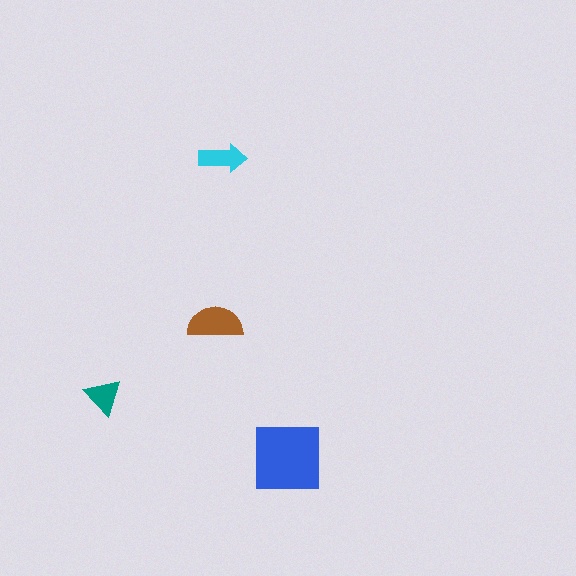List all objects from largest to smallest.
The blue square, the brown semicircle, the cyan arrow, the teal triangle.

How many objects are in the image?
There are 4 objects in the image.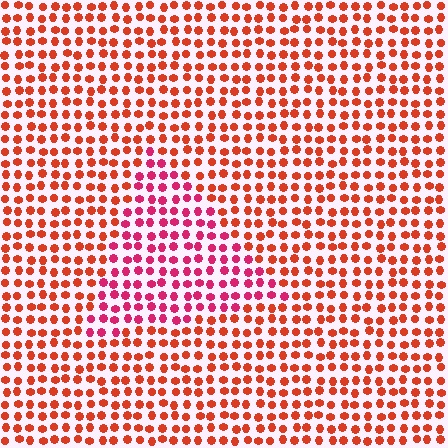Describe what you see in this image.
The image is filled with small red elements in a uniform arrangement. A triangle-shaped region is visible where the elements are tinted to a slightly different hue, forming a subtle color boundary.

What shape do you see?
I see a triangle.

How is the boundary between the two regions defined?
The boundary is defined purely by a slight shift in hue (about 33 degrees). Spacing, size, and orientation are identical on both sides.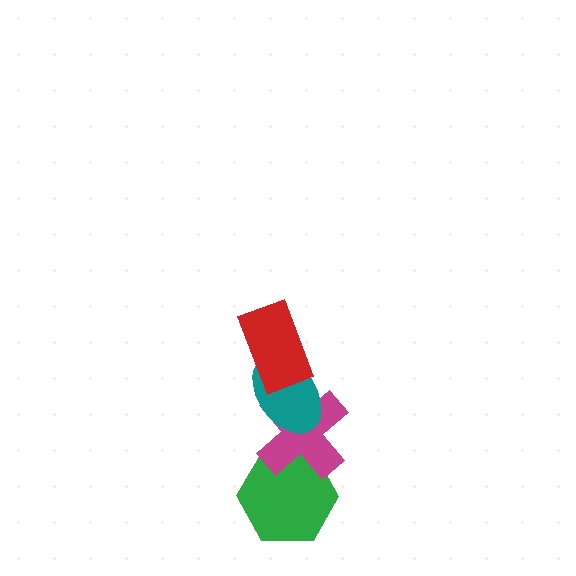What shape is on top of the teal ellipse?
The red rectangle is on top of the teal ellipse.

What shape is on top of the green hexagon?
The magenta cross is on top of the green hexagon.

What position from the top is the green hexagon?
The green hexagon is 4th from the top.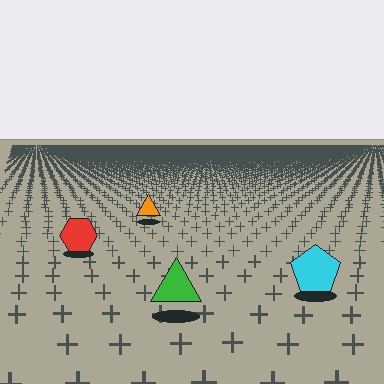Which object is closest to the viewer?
The green triangle is closest. The texture marks near it are larger and more spread out.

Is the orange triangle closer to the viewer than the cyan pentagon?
No. The cyan pentagon is closer — you can tell from the texture gradient: the ground texture is coarser near it.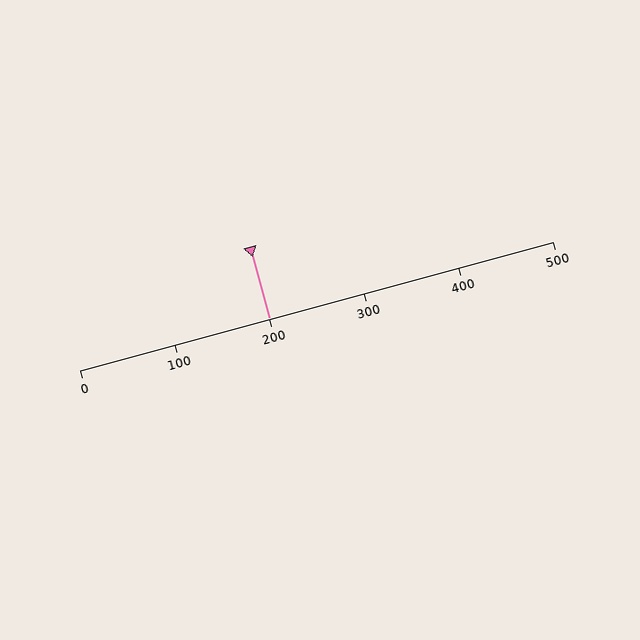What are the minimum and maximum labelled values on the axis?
The axis runs from 0 to 500.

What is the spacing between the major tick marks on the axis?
The major ticks are spaced 100 apart.